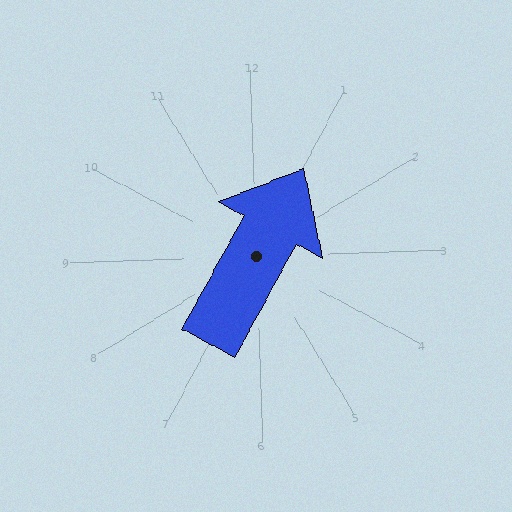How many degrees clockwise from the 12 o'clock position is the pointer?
Approximately 31 degrees.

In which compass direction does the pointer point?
Northeast.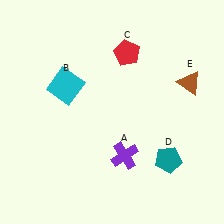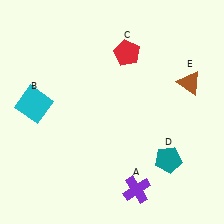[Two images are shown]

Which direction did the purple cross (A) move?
The purple cross (A) moved down.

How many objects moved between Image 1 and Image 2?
2 objects moved between the two images.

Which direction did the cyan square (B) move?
The cyan square (B) moved left.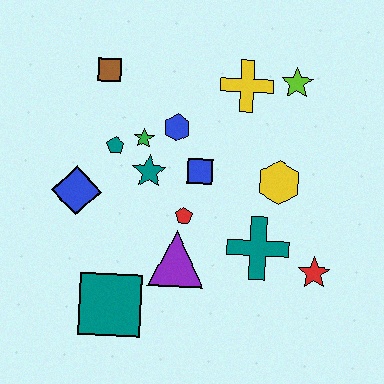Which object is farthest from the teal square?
The lime star is farthest from the teal square.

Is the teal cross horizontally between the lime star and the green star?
Yes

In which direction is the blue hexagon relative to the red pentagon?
The blue hexagon is above the red pentagon.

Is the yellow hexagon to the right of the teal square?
Yes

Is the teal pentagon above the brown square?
No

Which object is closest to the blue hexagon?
The green star is closest to the blue hexagon.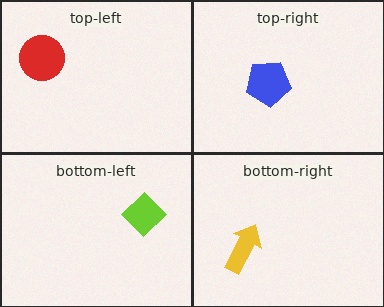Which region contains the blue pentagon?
The top-right region.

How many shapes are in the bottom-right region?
1.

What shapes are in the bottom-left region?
The lime diamond.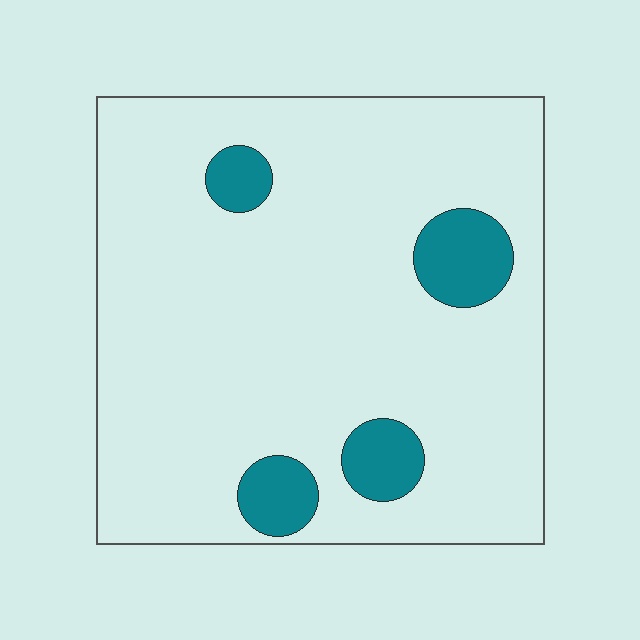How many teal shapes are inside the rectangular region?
4.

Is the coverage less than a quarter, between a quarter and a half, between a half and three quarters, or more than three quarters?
Less than a quarter.